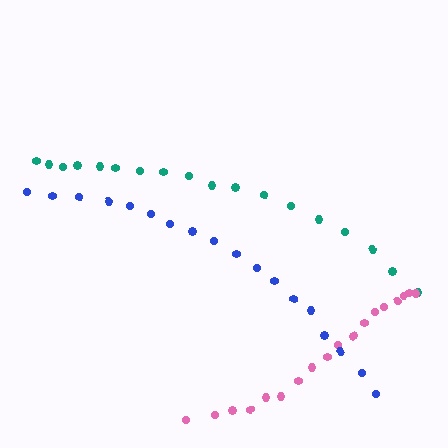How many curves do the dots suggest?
There are 3 distinct paths.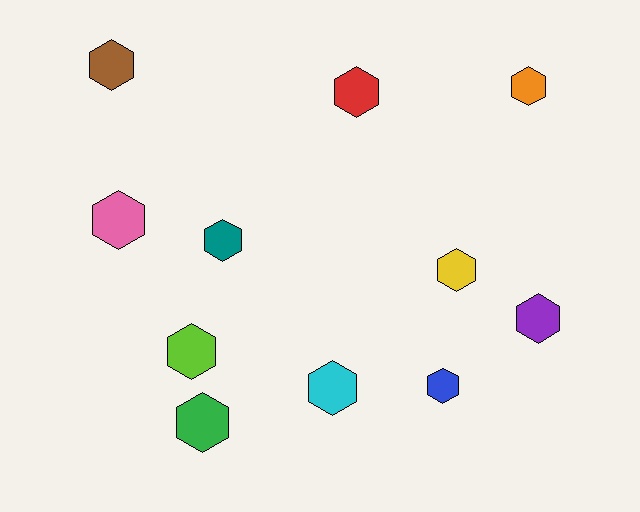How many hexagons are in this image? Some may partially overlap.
There are 11 hexagons.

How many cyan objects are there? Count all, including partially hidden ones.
There is 1 cyan object.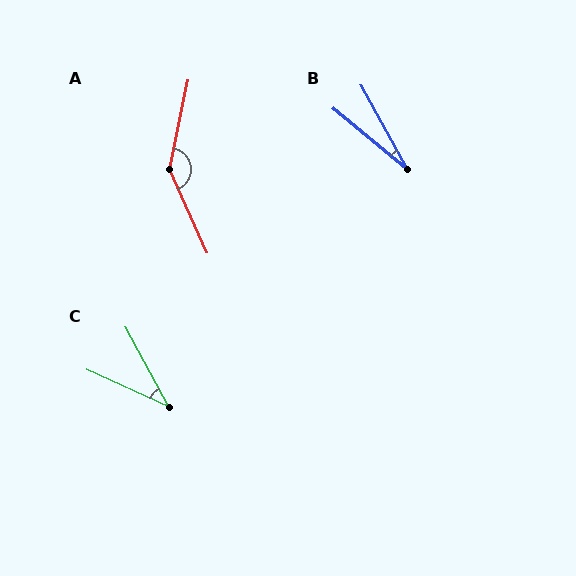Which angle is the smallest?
B, at approximately 22 degrees.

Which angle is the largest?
A, at approximately 145 degrees.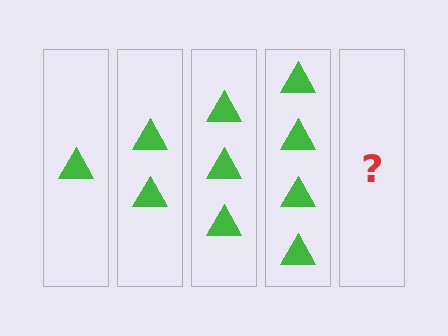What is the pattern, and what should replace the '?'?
The pattern is that each step adds one more triangle. The '?' should be 5 triangles.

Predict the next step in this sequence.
The next step is 5 triangles.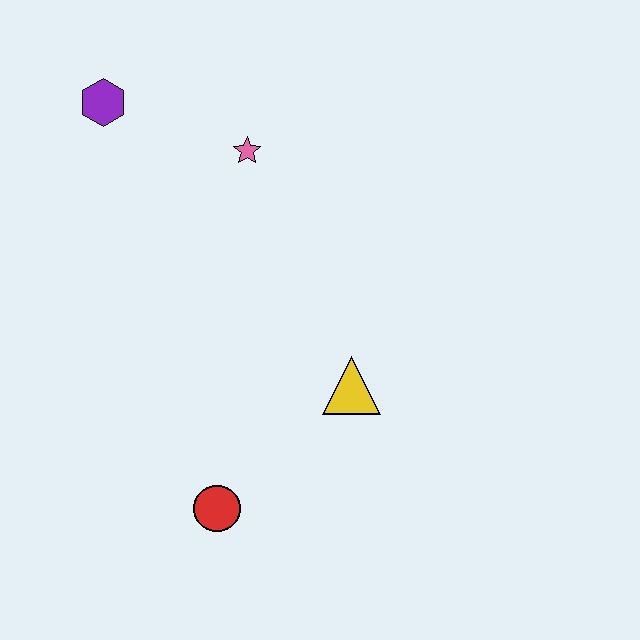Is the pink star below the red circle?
No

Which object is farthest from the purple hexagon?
The red circle is farthest from the purple hexagon.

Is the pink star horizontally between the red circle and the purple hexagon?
No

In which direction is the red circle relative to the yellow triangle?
The red circle is to the left of the yellow triangle.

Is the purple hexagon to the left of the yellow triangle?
Yes